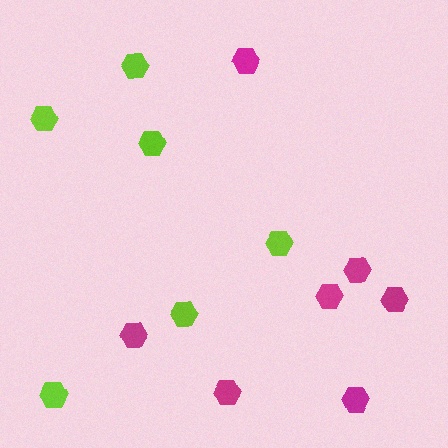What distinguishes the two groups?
There are 2 groups: one group of magenta hexagons (7) and one group of lime hexagons (6).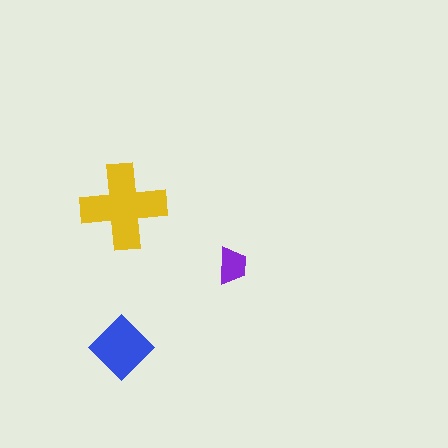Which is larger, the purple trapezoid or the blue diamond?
The blue diamond.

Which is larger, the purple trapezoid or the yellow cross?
The yellow cross.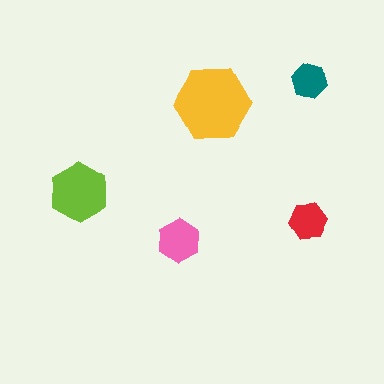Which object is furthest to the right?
The teal hexagon is rightmost.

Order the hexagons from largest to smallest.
the yellow one, the lime one, the pink one, the red one, the teal one.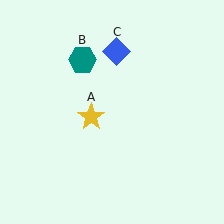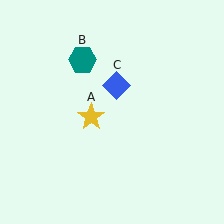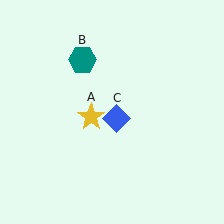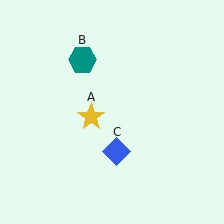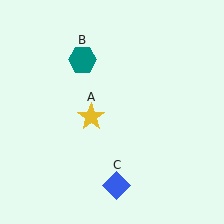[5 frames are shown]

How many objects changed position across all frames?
1 object changed position: blue diamond (object C).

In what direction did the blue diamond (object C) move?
The blue diamond (object C) moved down.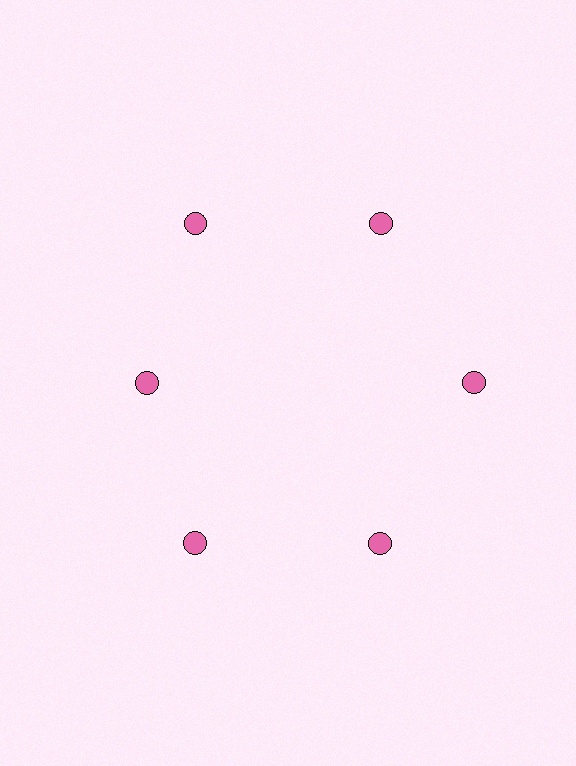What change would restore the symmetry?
The symmetry would be restored by moving it outward, back onto the ring so that all 6 circles sit at equal angles and equal distance from the center.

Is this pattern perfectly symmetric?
No. The 6 pink circles are arranged in a ring, but one element near the 9 o'clock position is pulled inward toward the center, breaking the 6-fold rotational symmetry.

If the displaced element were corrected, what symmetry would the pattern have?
It would have 6-fold rotational symmetry — the pattern would map onto itself every 60 degrees.